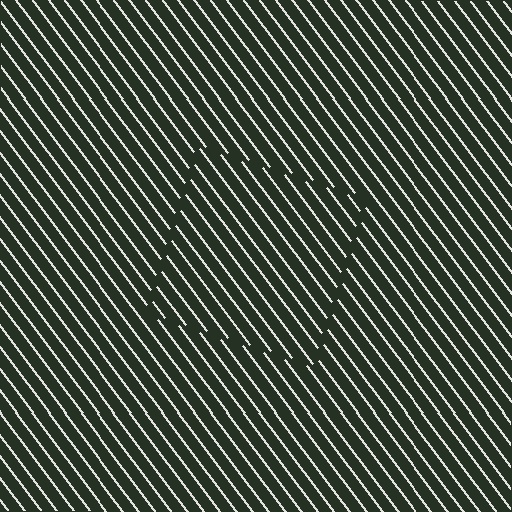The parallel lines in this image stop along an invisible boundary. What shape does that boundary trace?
An illusory square. The interior of the shape contains the same grating, shifted by half a period — the contour is defined by the phase discontinuity where line-ends from the inner and outer gratings abut.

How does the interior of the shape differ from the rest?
The interior of the shape contains the same grating, shifted by half a period — the contour is defined by the phase discontinuity where line-ends from the inner and outer gratings abut.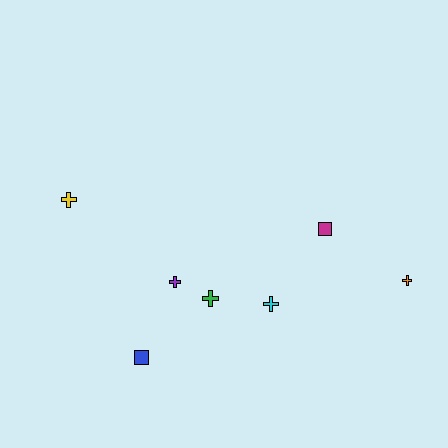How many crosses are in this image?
There are 5 crosses.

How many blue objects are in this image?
There is 1 blue object.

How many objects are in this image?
There are 7 objects.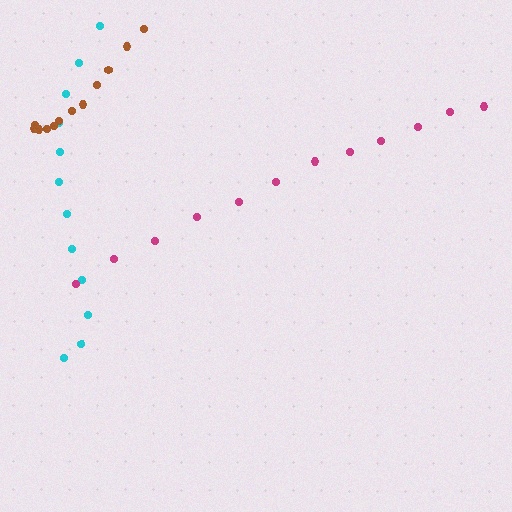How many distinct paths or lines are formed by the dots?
There are 3 distinct paths.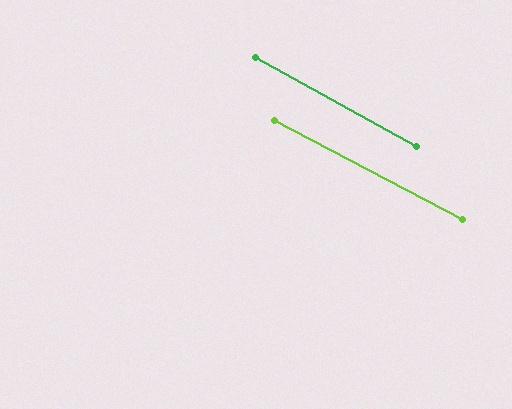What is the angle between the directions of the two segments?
Approximately 1 degree.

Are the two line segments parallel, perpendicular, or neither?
Parallel — their directions differ by only 1.2°.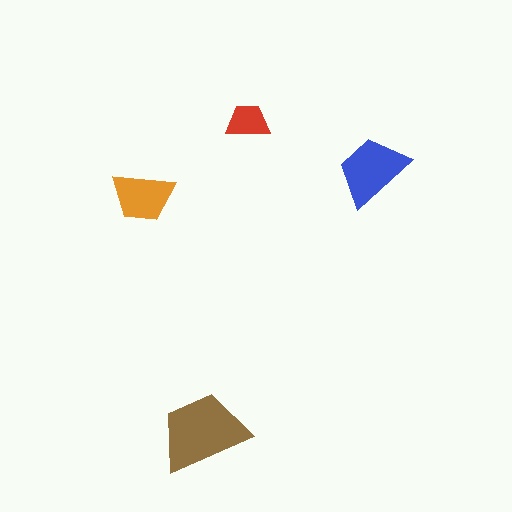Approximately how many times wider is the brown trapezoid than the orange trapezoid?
About 1.5 times wider.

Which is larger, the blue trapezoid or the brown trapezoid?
The brown one.